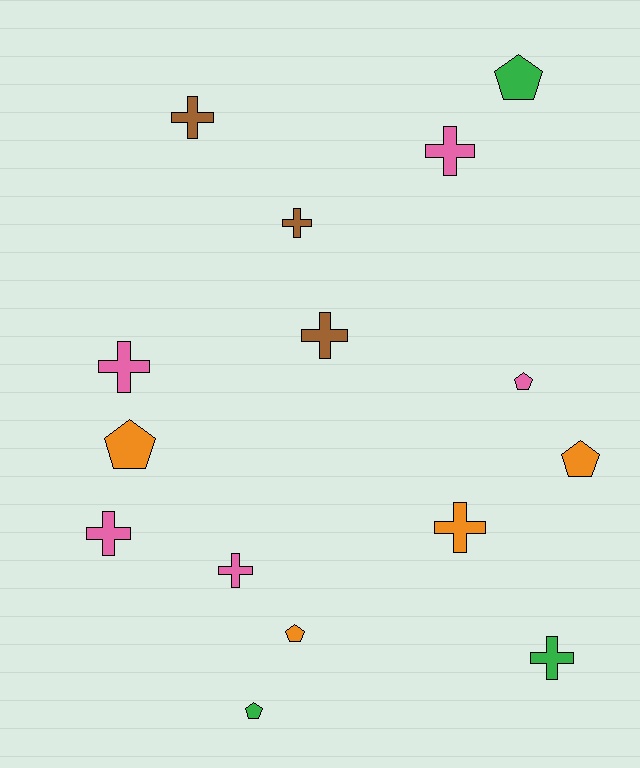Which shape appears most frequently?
Cross, with 9 objects.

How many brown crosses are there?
There are 3 brown crosses.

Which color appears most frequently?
Pink, with 5 objects.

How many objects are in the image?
There are 15 objects.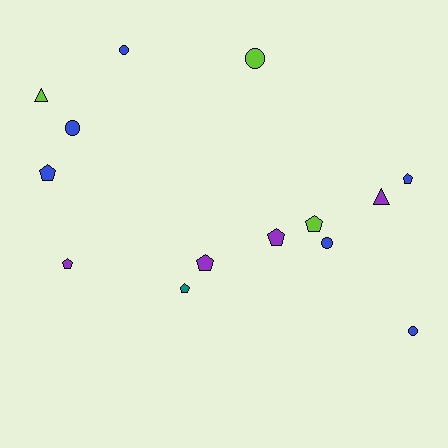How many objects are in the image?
There are 14 objects.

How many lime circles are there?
There is 1 lime circle.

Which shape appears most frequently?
Pentagon, with 7 objects.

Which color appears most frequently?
Blue, with 6 objects.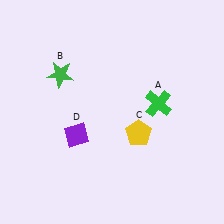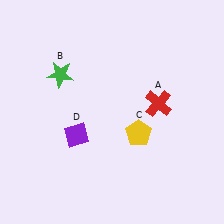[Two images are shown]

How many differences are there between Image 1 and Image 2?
There is 1 difference between the two images.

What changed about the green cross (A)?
In Image 1, A is green. In Image 2, it changed to red.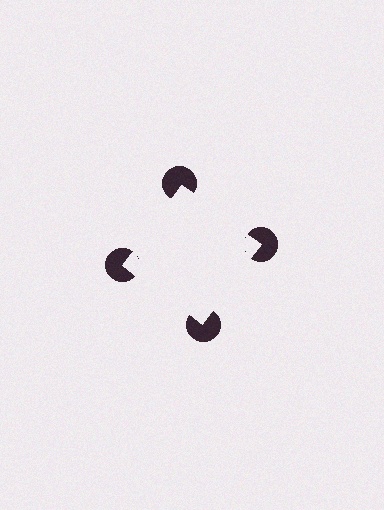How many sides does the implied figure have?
4 sides.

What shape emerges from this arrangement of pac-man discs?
An illusory square — its edges are inferred from the aligned wedge cuts in the pac-man discs, not physically drawn.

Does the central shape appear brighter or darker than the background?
It typically appears slightly brighter than the background, even though no actual brightness change is drawn.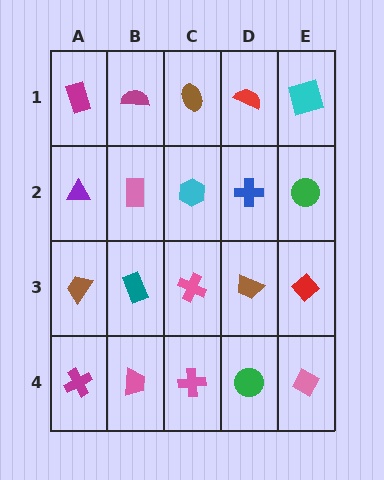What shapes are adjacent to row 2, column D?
A red semicircle (row 1, column D), a brown trapezoid (row 3, column D), a cyan hexagon (row 2, column C), a green circle (row 2, column E).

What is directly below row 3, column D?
A green circle.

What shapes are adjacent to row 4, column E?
A red diamond (row 3, column E), a green circle (row 4, column D).